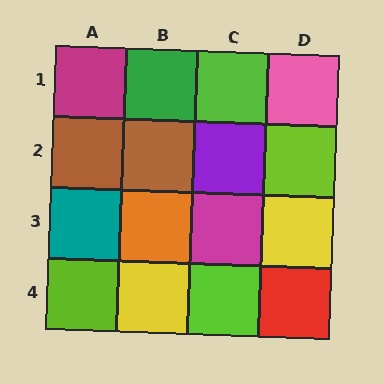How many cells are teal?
1 cell is teal.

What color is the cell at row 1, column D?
Pink.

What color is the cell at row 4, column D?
Red.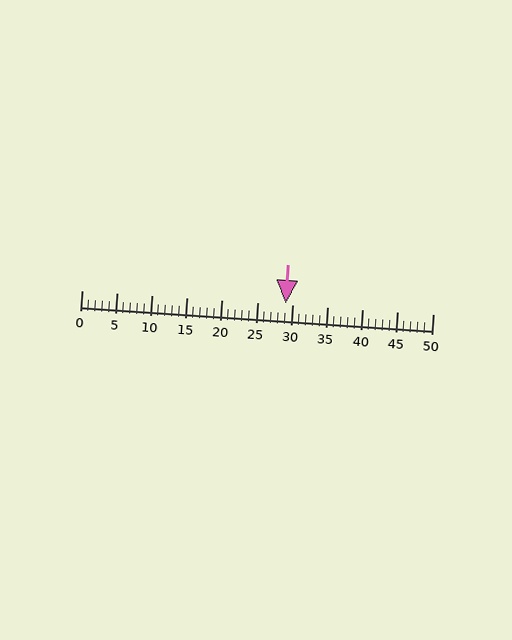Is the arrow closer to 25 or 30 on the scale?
The arrow is closer to 30.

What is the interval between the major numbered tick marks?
The major tick marks are spaced 5 units apart.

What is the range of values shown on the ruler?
The ruler shows values from 0 to 50.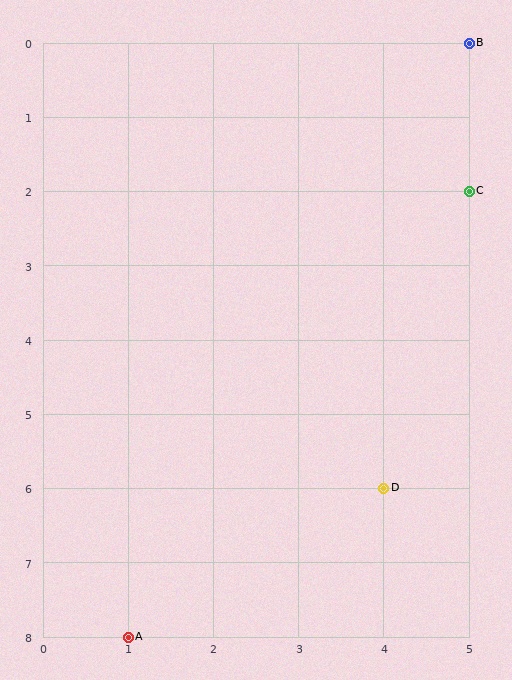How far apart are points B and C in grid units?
Points B and C are 2 rows apart.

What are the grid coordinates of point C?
Point C is at grid coordinates (5, 2).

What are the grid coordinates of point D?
Point D is at grid coordinates (4, 6).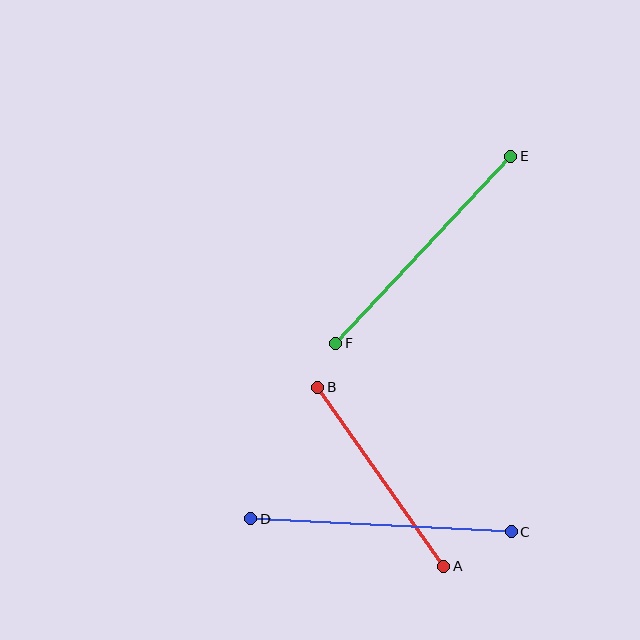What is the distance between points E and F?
The distance is approximately 256 pixels.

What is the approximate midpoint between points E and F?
The midpoint is at approximately (423, 250) pixels.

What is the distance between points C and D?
The distance is approximately 261 pixels.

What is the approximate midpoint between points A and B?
The midpoint is at approximately (381, 477) pixels.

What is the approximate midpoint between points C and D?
The midpoint is at approximately (381, 525) pixels.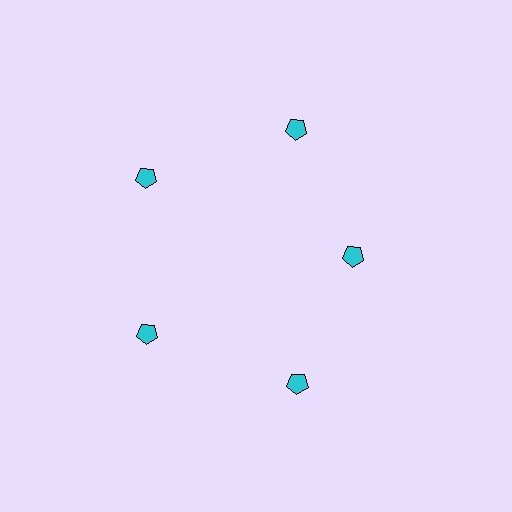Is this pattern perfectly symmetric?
No. The 5 cyan pentagons are arranged in a ring, but one element near the 3 o'clock position is pulled inward toward the center, breaking the 5-fold rotational symmetry.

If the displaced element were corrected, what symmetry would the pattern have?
It would have 5-fold rotational symmetry — the pattern would map onto itself every 72 degrees.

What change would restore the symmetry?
The symmetry would be restored by moving it outward, back onto the ring so that all 5 pentagons sit at equal angles and equal distance from the center.